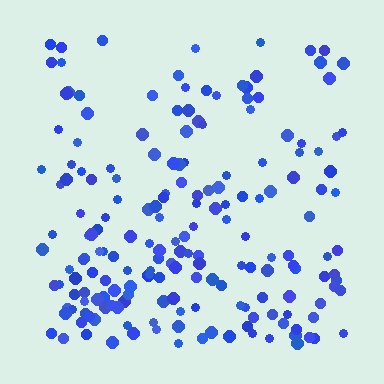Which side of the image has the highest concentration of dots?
The bottom.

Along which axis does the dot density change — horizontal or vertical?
Vertical.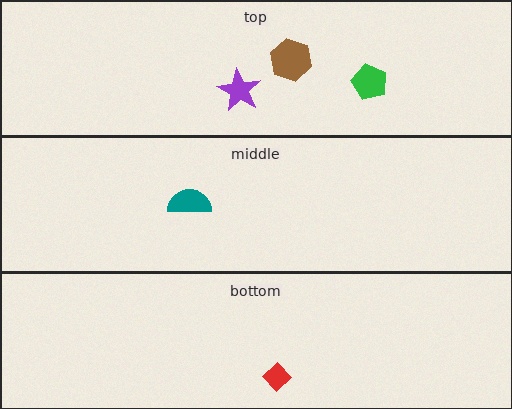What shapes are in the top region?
The brown hexagon, the green pentagon, the purple star.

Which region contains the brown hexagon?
The top region.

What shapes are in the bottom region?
The red diamond.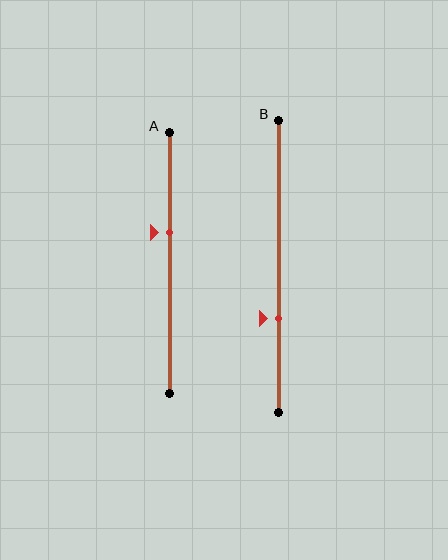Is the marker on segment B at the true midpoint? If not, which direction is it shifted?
No, the marker on segment B is shifted downward by about 18% of the segment length.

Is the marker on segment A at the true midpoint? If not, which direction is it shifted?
No, the marker on segment A is shifted upward by about 12% of the segment length.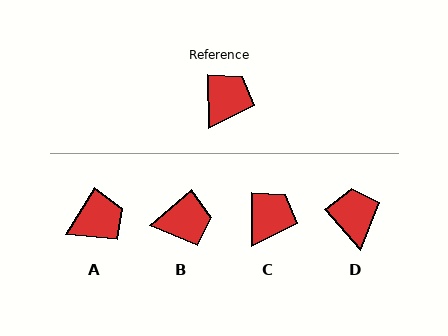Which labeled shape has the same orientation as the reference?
C.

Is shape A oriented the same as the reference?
No, it is off by about 32 degrees.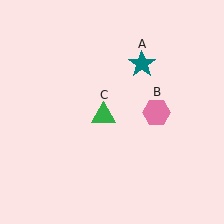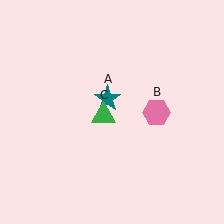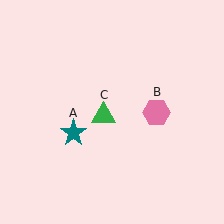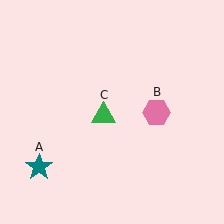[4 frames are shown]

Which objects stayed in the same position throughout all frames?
Pink hexagon (object B) and green triangle (object C) remained stationary.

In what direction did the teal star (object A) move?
The teal star (object A) moved down and to the left.